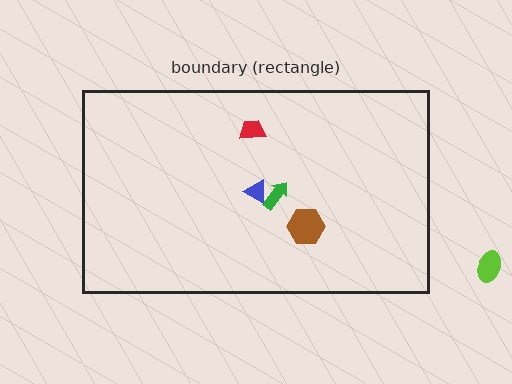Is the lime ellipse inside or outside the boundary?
Outside.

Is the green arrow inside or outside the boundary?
Inside.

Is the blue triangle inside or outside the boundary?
Inside.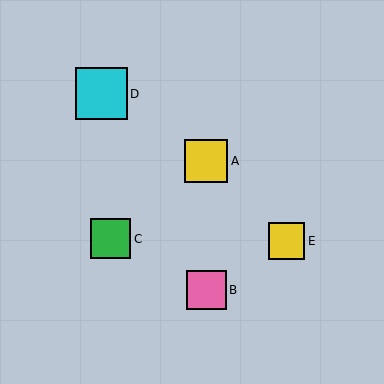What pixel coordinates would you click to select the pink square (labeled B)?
Click at (206, 290) to select the pink square B.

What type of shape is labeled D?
Shape D is a cyan square.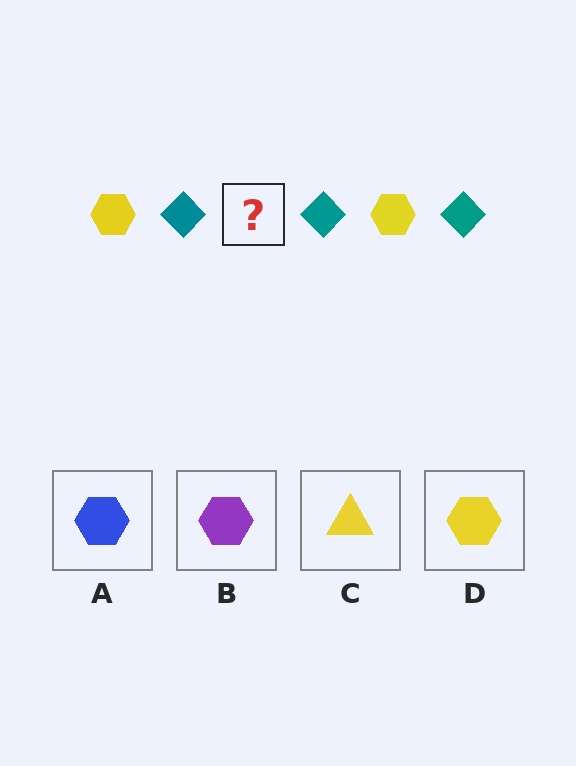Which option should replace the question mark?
Option D.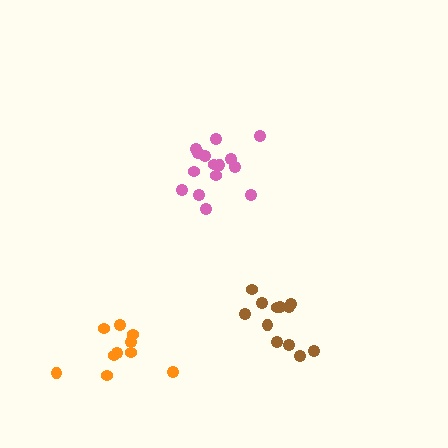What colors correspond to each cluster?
The clusters are colored: brown, pink, orange.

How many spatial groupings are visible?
There are 3 spatial groupings.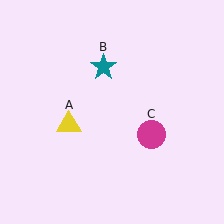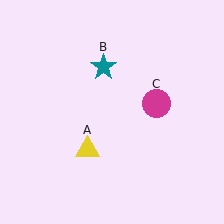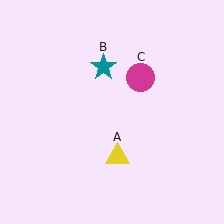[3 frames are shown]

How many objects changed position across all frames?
2 objects changed position: yellow triangle (object A), magenta circle (object C).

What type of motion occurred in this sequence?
The yellow triangle (object A), magenta circle (object C) rotated counterclockwise around the center of the scene.